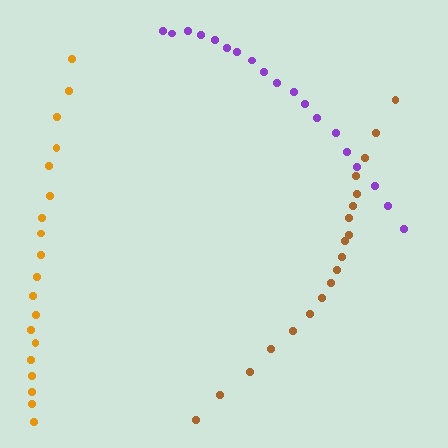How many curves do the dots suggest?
There are 3 distinct paths.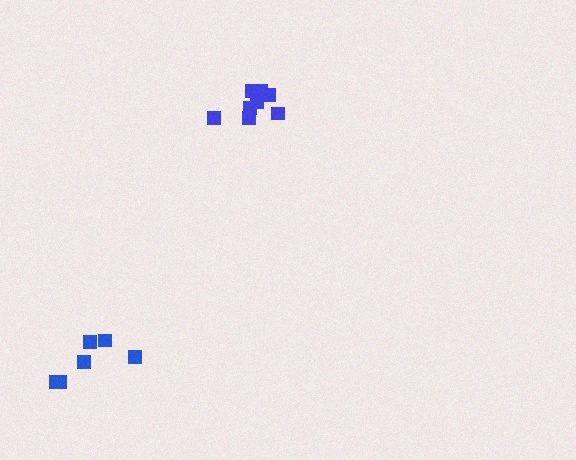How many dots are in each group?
Group 1: 8 dots, Group 2: 6 dots (14 total).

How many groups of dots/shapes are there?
There are 2 groups.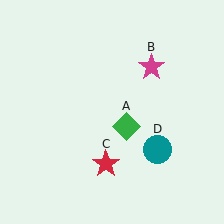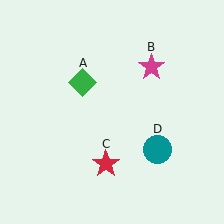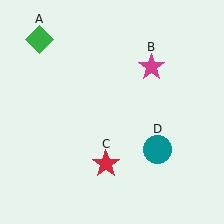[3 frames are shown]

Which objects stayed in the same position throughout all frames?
Magenta star (object B) and red star (object C) and teal circle (object D) remained stationary.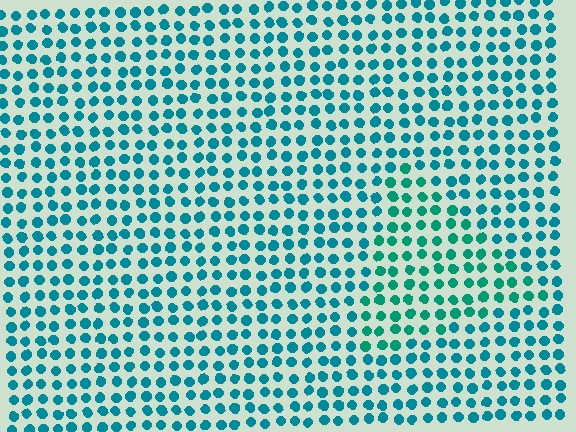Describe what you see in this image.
The image is filled with small teal elements in a uniform arrangement. A triangle-shaped region is visible where the elements are tinted to a slightly different hue, forming a subtle color boundary.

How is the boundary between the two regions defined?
The boundary is defined purely by a slight shift in hue (about 21 degrees). Spacing, size, and orientation are identical on both sides.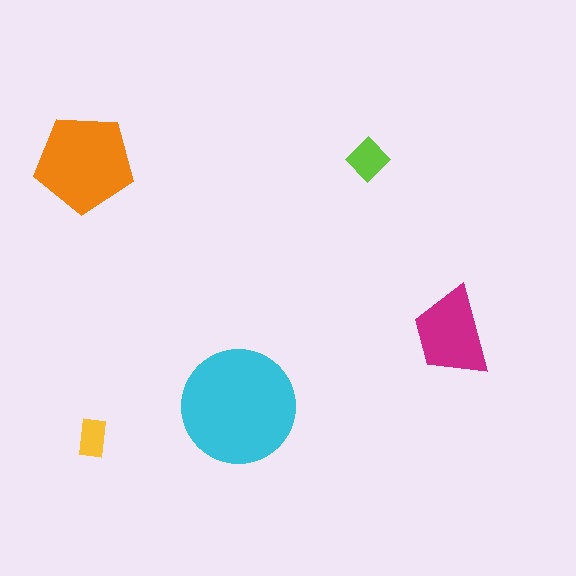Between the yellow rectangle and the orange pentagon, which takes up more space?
The orange pentagon.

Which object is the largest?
The cyan circle.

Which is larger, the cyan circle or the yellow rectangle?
The cyan circle.